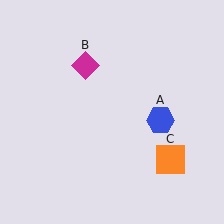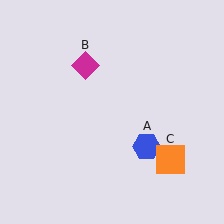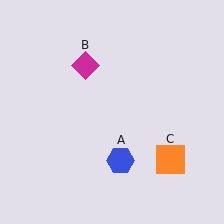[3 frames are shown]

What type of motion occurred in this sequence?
The blue hexagon (object A) rotated clockwise around the center of the scene.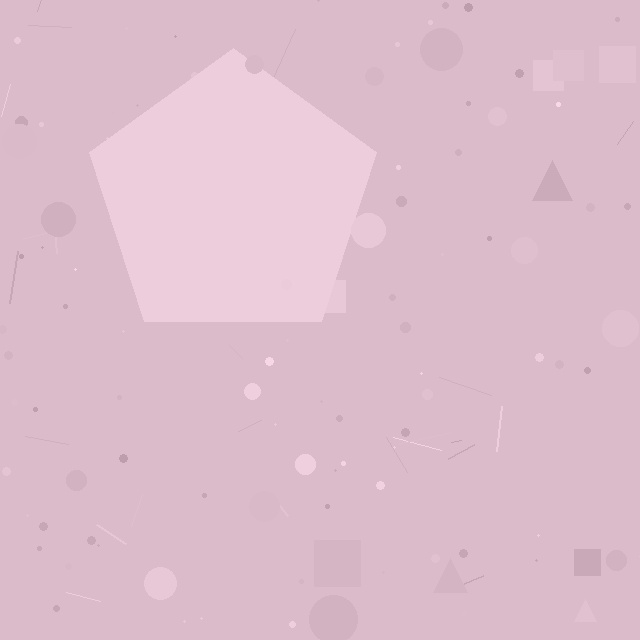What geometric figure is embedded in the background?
A pentagon is embedded in the background.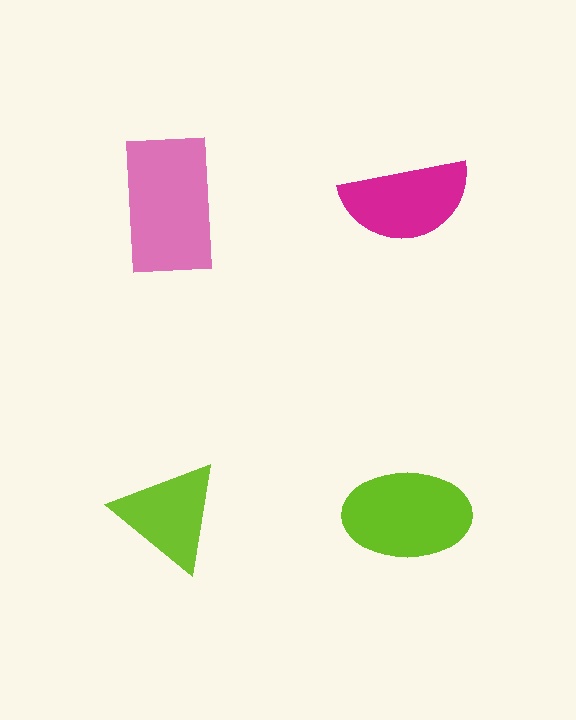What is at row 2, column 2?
A lime ellipse.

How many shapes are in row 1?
2 shapes.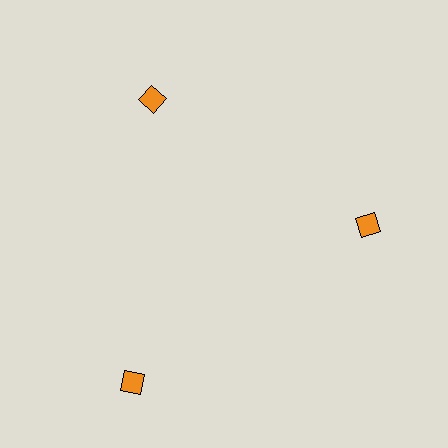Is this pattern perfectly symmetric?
No. The 3 orange diamonds are arranged in a ring, but one element near the 7 o'clock position is pushed outward from the center, breaking the 3-fold rotational symmetry.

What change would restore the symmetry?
The symmetry would be restored by moving it inward, back onto the ring so that all 3 diamonds sit at equal angles and equal distance from the center.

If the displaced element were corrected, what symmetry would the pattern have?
It would have 3-fold rotational symmetry — the pattern would map onto itself every 120 degrees.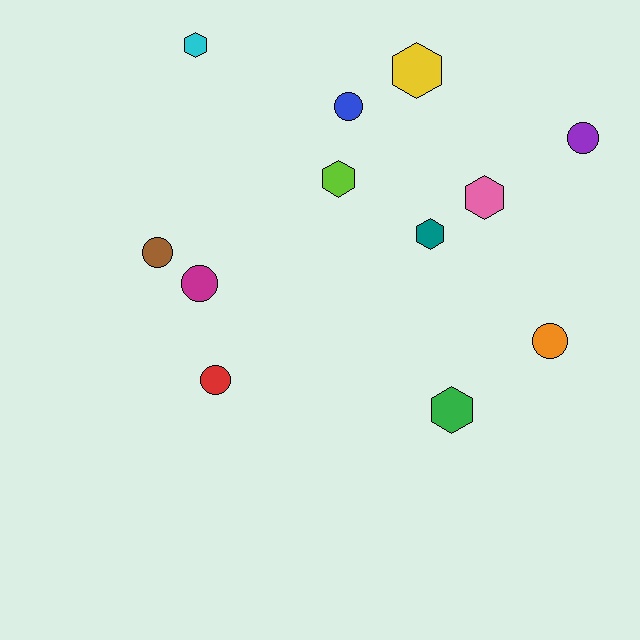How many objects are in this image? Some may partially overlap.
There are 12 objects.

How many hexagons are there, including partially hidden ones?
There are 6 hexagons.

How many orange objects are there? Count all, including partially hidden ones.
There is 1 orange object.